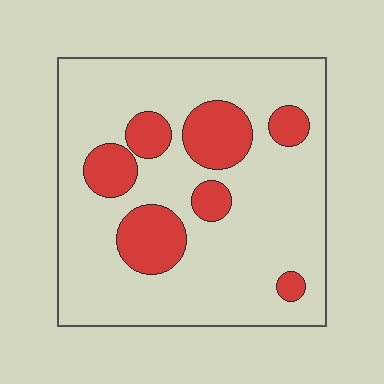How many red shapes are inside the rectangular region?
7.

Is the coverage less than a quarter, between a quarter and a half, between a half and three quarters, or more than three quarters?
Less than a quarter.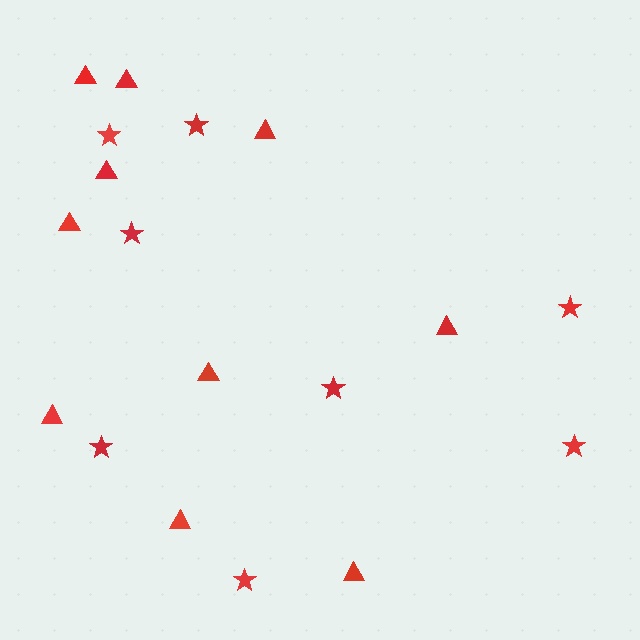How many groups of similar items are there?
There are 2 groups: one group of stars (8) and one group of triangles (10).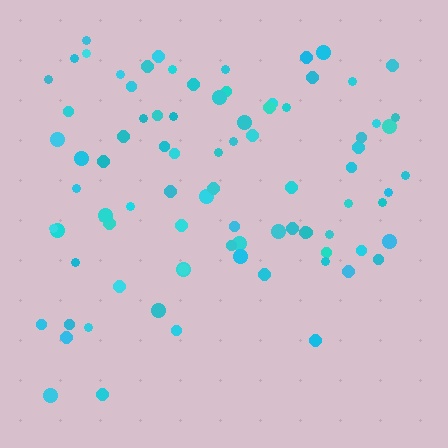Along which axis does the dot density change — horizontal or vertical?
Vertical.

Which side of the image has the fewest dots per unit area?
The bottom.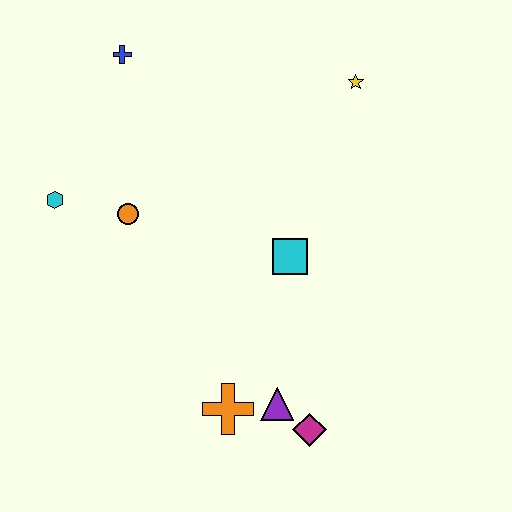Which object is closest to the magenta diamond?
The purple triangle is closest to the magenta diamond.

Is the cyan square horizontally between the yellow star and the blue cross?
Yes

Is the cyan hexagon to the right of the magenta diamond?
No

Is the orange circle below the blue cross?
Yes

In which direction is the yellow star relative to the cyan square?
The yellow star is above the cyan square.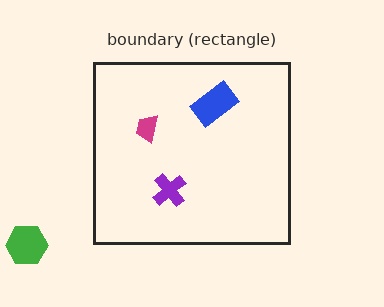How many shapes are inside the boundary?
3 inside, 1 outside.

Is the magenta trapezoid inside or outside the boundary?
Inside.